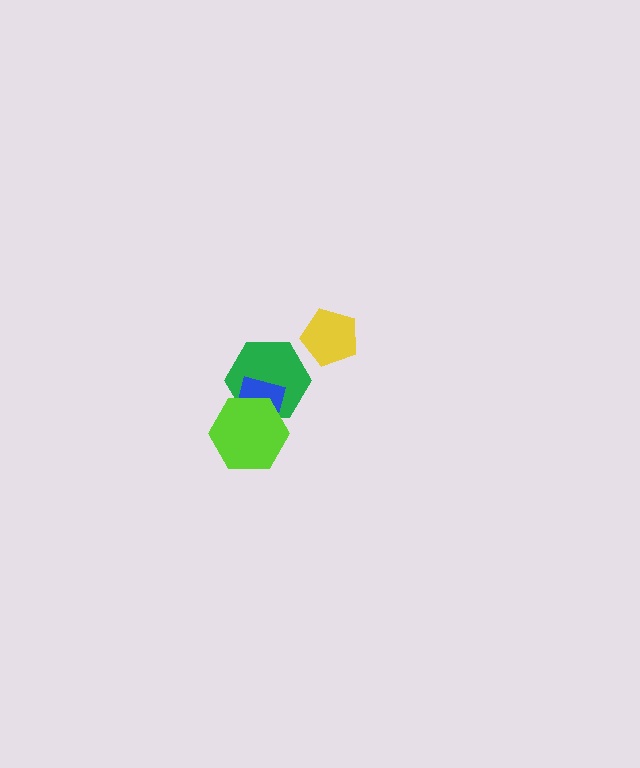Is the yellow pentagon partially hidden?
No, no other shape covers it.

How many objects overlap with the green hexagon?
2 objects overlap with the green hexagon.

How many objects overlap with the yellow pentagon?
0 objects overlap with the yellow pentagon.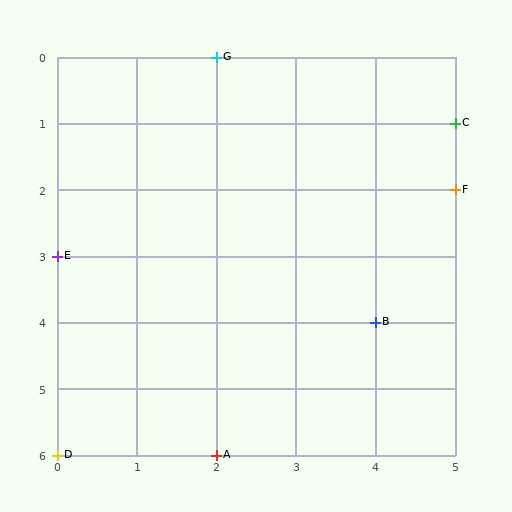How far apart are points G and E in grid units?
Points G and E are 2 columns and 3 rows apart (about 3.6 grid units diagonally).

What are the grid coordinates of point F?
Point F is at grid coordinates (5, 2).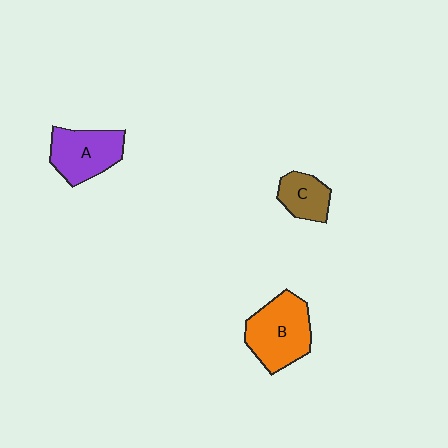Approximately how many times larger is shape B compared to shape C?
Approximately 1.8 times.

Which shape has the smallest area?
Shape C (brown).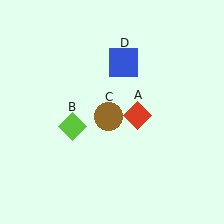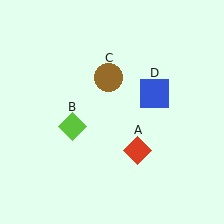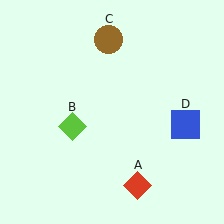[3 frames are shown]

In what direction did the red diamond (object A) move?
The red diamond (object A) moved down.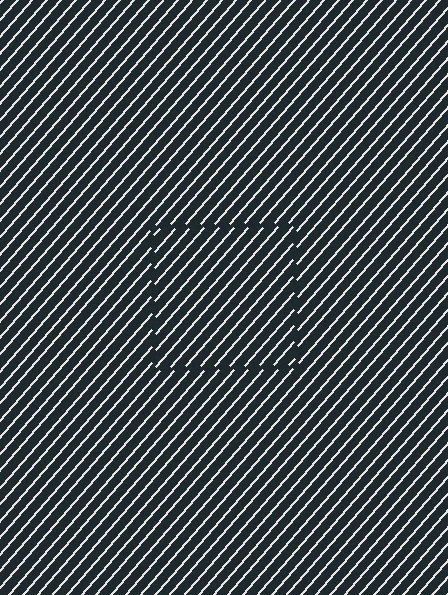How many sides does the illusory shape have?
4 sides — the line-ends trace a square.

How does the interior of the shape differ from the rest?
The interior of the shape contains the same grating, shifted by half a period — the contour is defined by the phase discontinuity where line-ends from the inner and outer gratings abut.